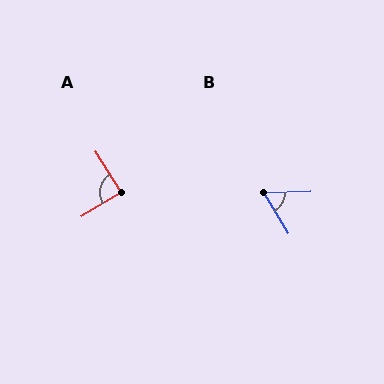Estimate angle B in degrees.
Approximately 61 degrees.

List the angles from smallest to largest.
B (61°), A (89°).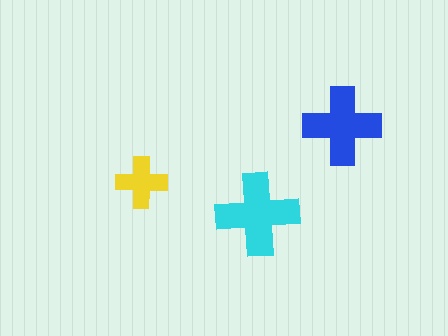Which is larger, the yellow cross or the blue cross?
The blue one.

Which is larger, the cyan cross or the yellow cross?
The cyan one.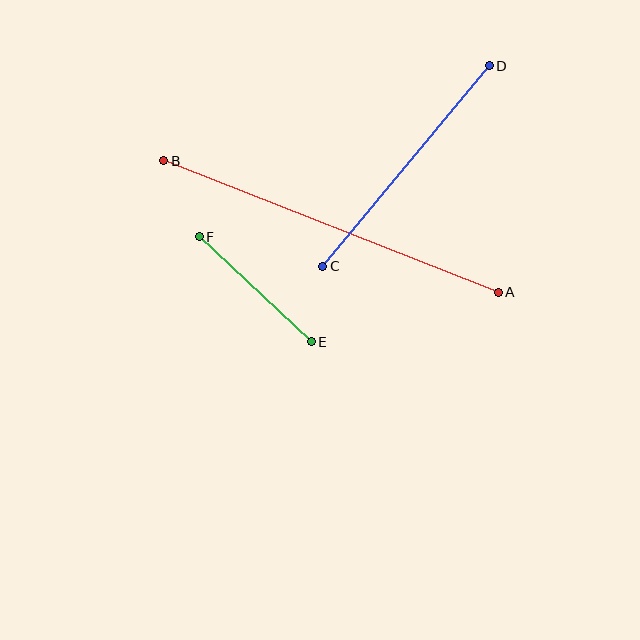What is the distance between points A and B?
The distance is approximately 360 pixels.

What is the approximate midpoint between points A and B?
The midpoint is at approximately (331, 226) pixels.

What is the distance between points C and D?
The distance is approximately 260 pixels.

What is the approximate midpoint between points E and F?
The midpoint is at approximately (255, 289) pixels.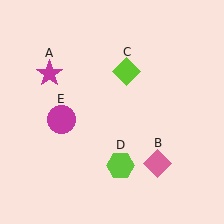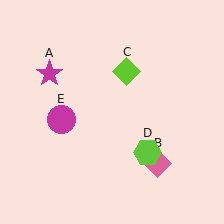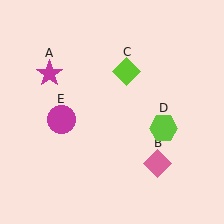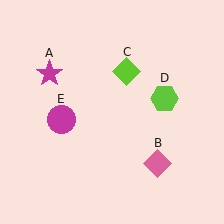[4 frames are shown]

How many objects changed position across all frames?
1 object changed position: lime hexagon (object D).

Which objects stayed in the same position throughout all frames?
Magenta star (object A) and pink diamond (object B) and lime diamond (object C) and magenta circle (object E) remained stationary.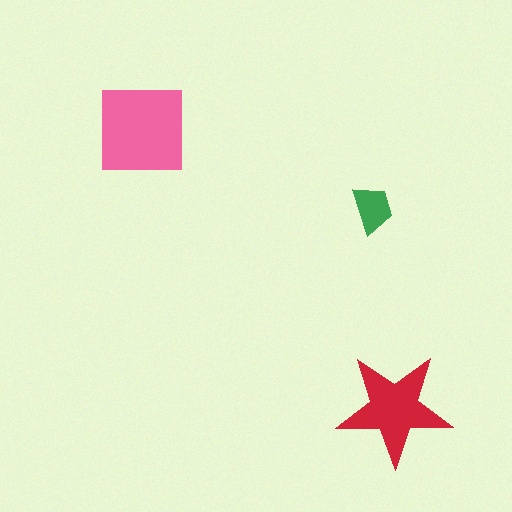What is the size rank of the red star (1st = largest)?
2nd.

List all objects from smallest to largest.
The green trapezoid, the red star, the pink square.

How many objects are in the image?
There are 3 objects in the image.